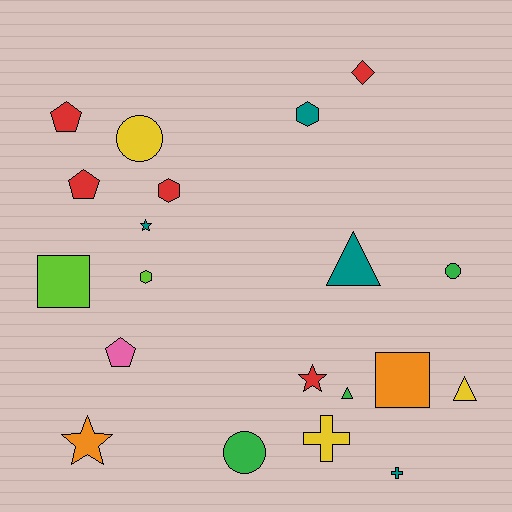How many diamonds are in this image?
There is 1 diamond.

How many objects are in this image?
There are 20 objects.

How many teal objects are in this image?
There are 4 teal objects.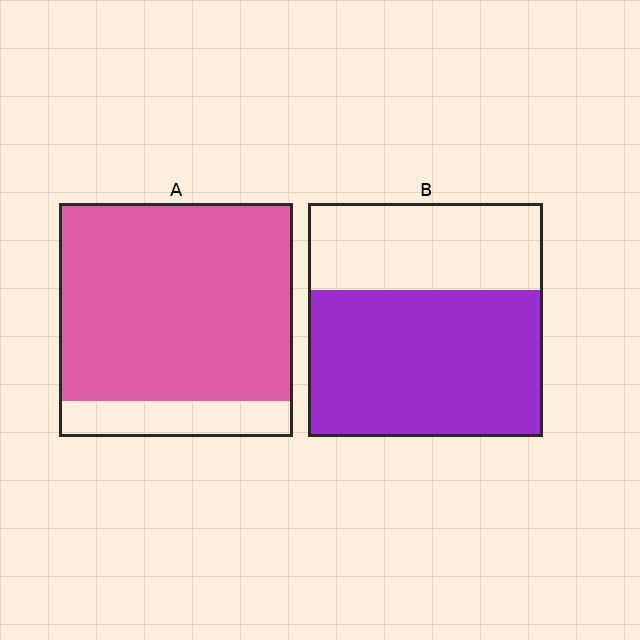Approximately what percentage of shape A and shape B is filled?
A is approximately 85% and B is approximately 65%.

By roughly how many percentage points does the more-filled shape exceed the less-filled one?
By roughly 20 percentage points (A over B).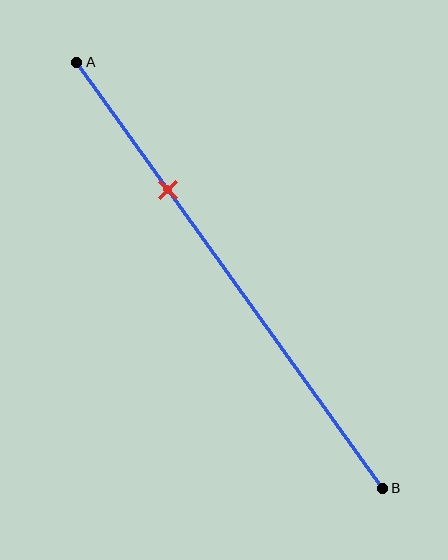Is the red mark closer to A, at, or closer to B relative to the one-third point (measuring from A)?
The red mark is closer to point A than the one-third point of segment AB.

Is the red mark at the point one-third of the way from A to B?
No, the mark is at about 30% from A, not at the 33% one-third point.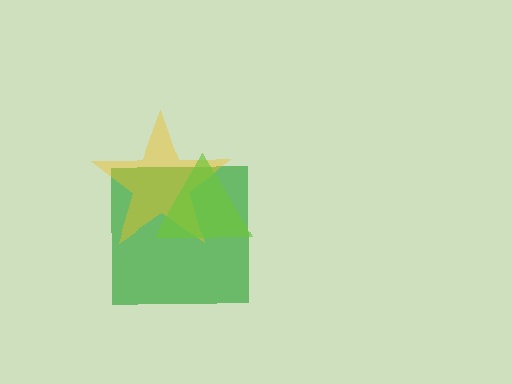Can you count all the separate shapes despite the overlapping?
Yes, there are 3 separate shapes.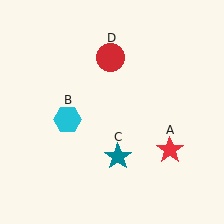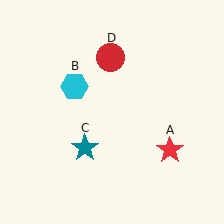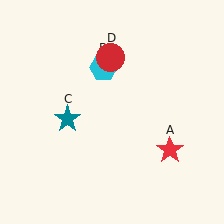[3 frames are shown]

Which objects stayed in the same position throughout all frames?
Red star (object A) and red circle (object D) remained stationary.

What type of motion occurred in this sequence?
The cyan hexagon (object B), teal star (object C) rotated clockwise around the center of the scene.